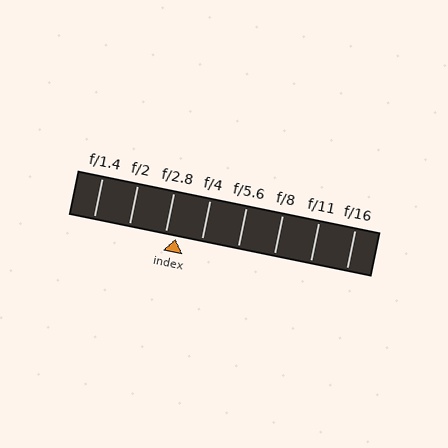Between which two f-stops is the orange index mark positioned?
The index mark is between f/2.8 and f/4.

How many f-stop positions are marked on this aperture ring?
There are 8 f-stop positions marked.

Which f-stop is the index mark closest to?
The index mark is closest to f/2.8.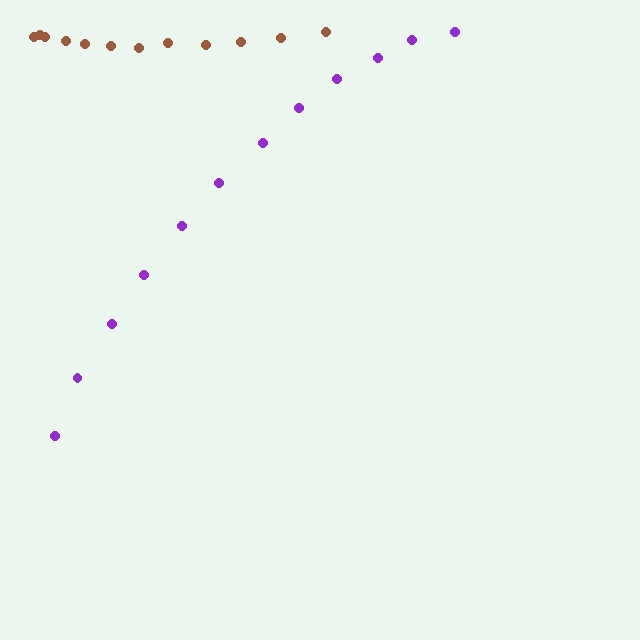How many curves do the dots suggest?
There are 2 distinct paths.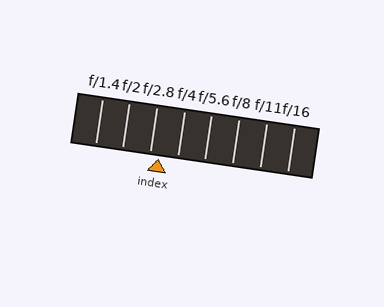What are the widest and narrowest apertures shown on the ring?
The widest aperture shown is f/1.4 and the narrowest is f/16.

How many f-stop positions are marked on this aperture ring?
There are 8 f-stop positions marked.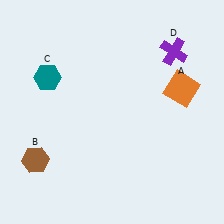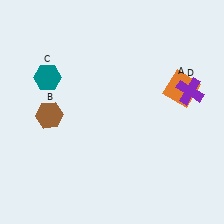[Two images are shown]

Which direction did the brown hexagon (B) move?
The brown hexagon (B) moved up.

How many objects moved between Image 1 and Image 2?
2 objects moved between the two images.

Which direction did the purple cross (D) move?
The purple cross (D) moved down.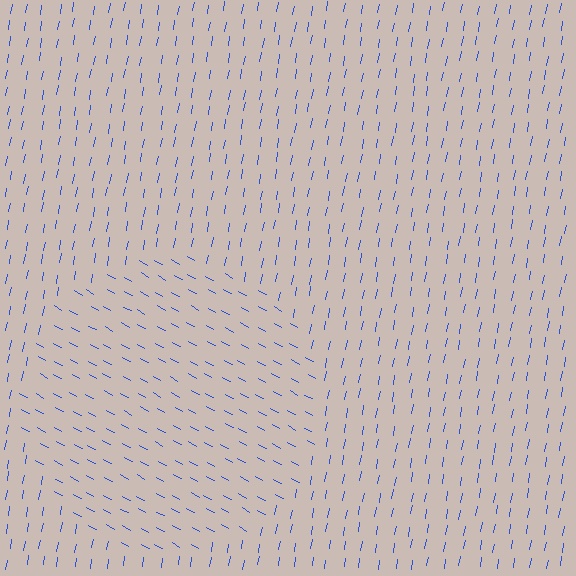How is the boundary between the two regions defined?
The boundary is defined purely by a change in line orientation (approximately 71 degrees difference). All lines are the same color and thickness.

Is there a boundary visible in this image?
Yes, there is a texture boundary formed by a change in line orientation.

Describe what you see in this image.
The image is filled with small blue line segments. A circle region in the image has lines oriented differently from the surrounding lines, creating a visible texture boundary.